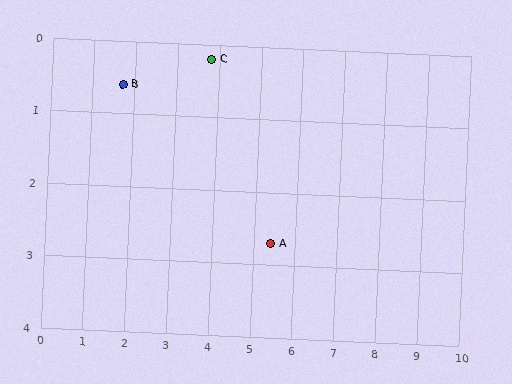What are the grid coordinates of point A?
Point A is at approximately (5.4, 2.7).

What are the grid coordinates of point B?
Point B is at approximately (1.7, 0.6).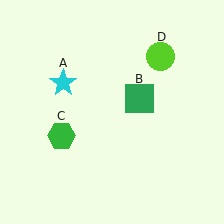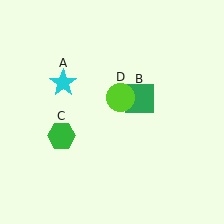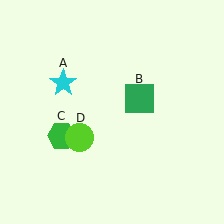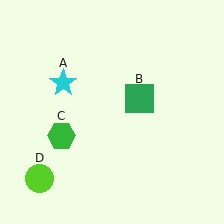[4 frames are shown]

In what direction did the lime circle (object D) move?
The lime circle (object D) moved down and to the left.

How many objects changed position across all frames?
1 object changed position: lime circle (object D).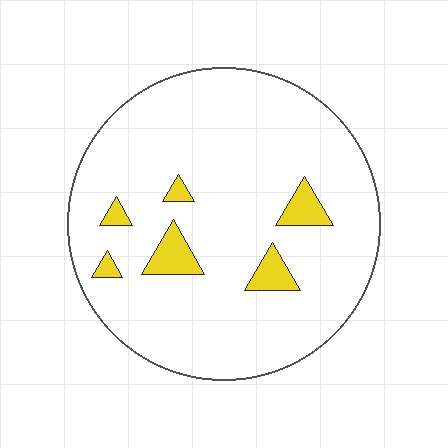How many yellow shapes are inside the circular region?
6.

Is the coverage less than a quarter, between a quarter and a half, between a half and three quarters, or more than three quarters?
Less than a quarter.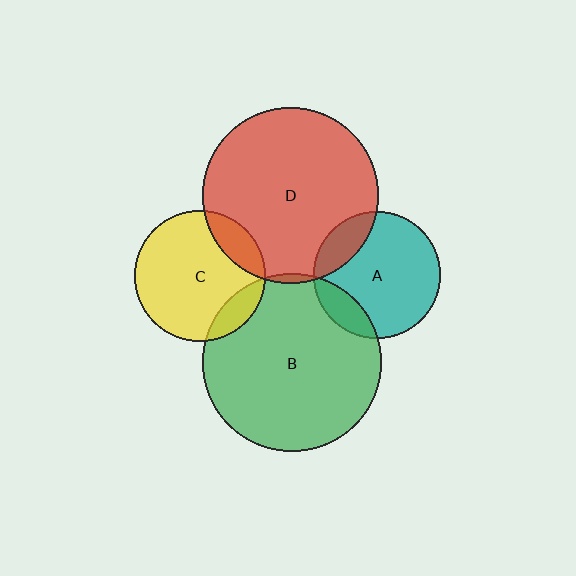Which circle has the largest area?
Circle B (green).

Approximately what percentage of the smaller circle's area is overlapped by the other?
Approximately 15%.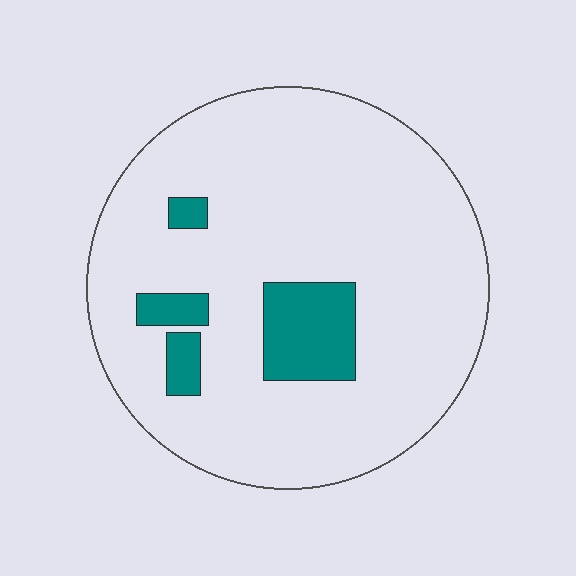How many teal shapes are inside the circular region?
4.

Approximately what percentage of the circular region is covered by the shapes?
Approximately 10%.